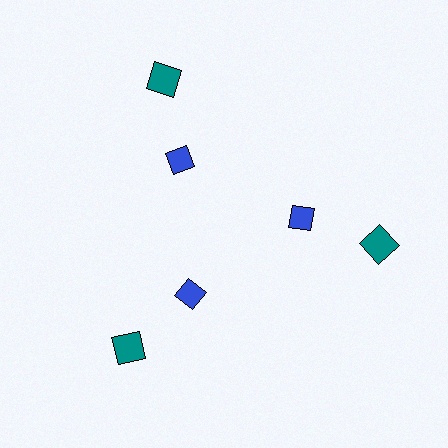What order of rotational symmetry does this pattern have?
This pattern has 3-fold rotational symmetry.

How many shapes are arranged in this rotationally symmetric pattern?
There are 6 shapes, arranged in 3 groups of 2.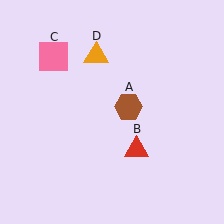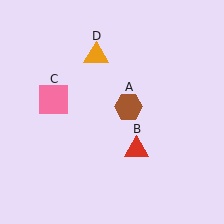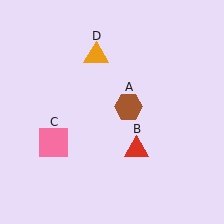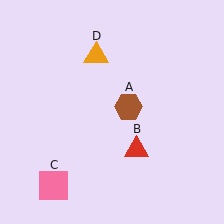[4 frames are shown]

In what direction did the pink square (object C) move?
The pink square (object C) moved down.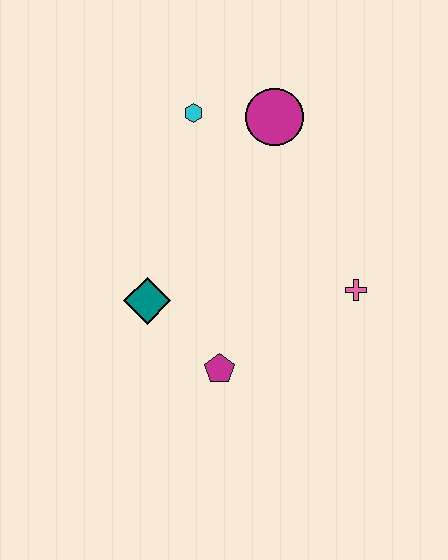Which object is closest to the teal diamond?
The magenta pentagon is closest to the teal diamond.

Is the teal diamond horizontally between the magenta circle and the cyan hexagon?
No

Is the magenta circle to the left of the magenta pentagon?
No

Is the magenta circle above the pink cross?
Yes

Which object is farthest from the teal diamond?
The magenta circle is farthest from the teal diamond.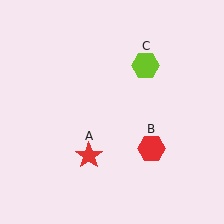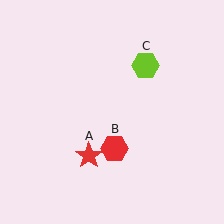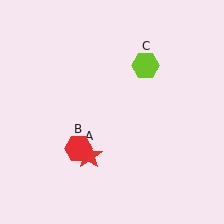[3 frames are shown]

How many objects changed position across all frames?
1 object changed position: red hexagon (object B).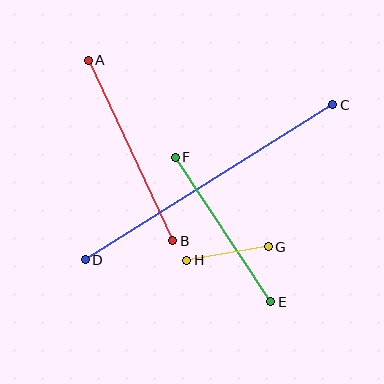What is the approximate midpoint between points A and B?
The midpoint is at approximately (130, 151) pixels.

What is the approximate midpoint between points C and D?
The midpoint is at approximately (209, 182) pixels.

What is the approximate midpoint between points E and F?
The midpoint is at approximately (223, 230) pixels.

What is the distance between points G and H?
The distance is approximately 83 pixels.